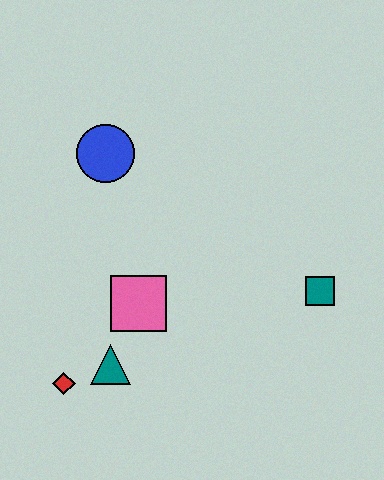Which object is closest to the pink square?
The teal triangle is closest to the pink square.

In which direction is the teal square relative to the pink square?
The teal square is to the right of the pink square.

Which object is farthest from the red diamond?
The teal square is farthest from the red diamond.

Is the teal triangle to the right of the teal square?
No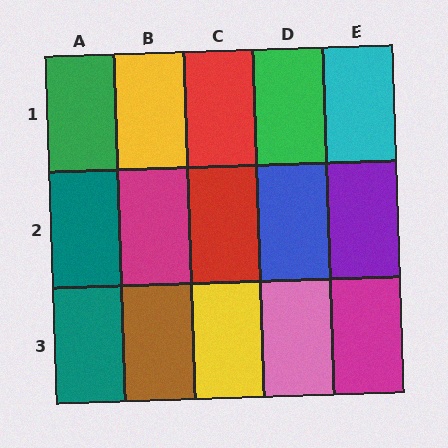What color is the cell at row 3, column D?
Pink.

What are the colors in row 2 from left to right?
Teal, magenta, red, blue, purple.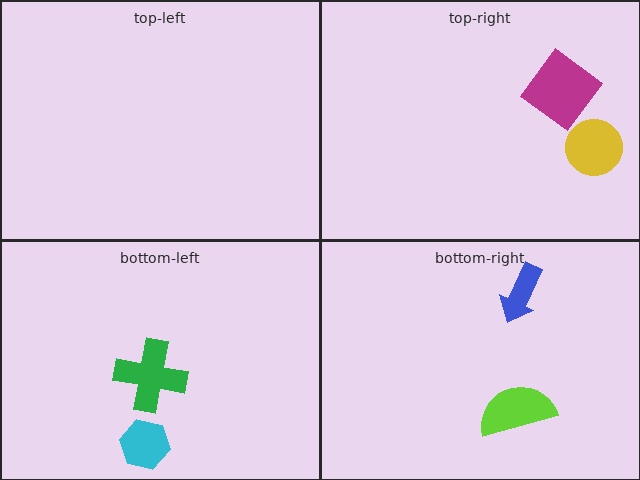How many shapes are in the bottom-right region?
2.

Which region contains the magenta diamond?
The top-right region.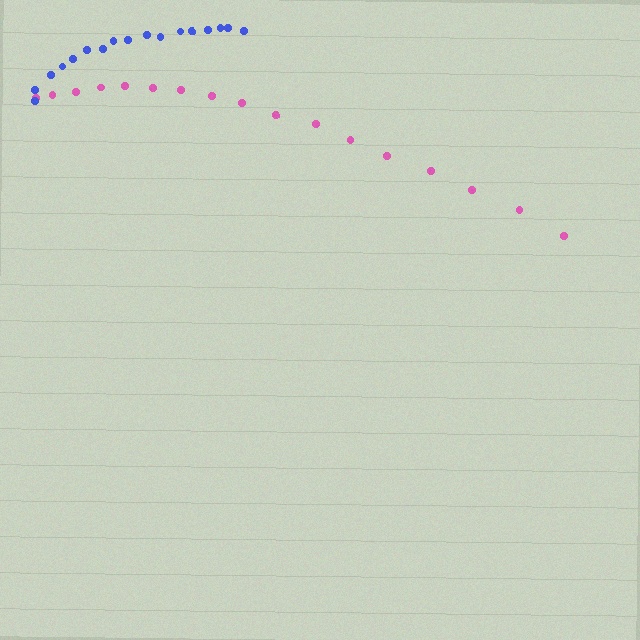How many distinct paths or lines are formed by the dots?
There are 2 distinct paths.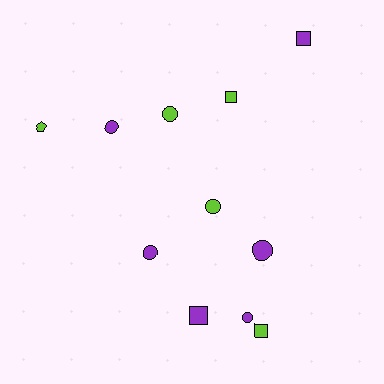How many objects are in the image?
There are 11 objects.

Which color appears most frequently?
Purple, with 6 objects.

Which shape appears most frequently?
Circle, with 6 objects.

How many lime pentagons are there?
There is 1 lime pentagon.